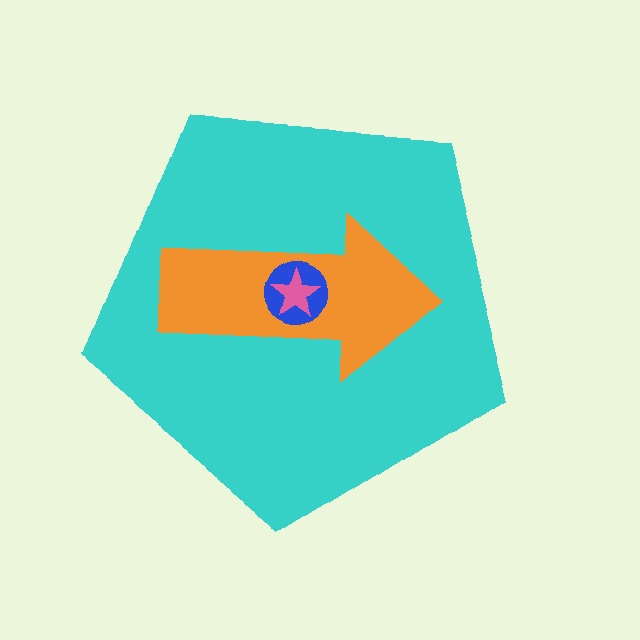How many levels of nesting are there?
4.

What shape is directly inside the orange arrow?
The blue circle.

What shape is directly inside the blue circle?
The pink star.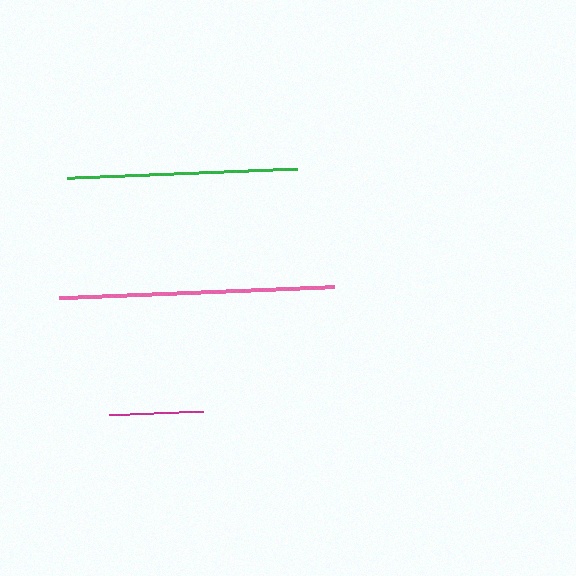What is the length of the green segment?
The green segment is approximately 230 pixels long.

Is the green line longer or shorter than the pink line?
The pink line is longer than the green line.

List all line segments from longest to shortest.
From longest to shortest: pink, green, magenta.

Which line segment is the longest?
The pink line is the longest at approximately 275 pixels.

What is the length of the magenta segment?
The magenta segment is approximately 94 pixels long.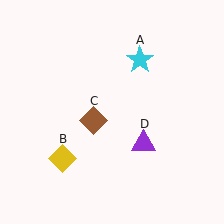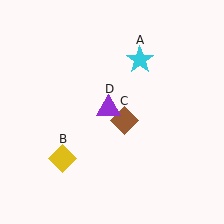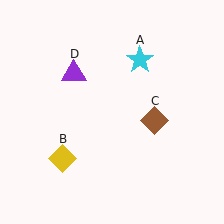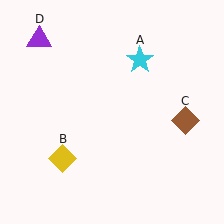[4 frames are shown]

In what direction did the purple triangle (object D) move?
The purple triangle (object D) moved up and to the left.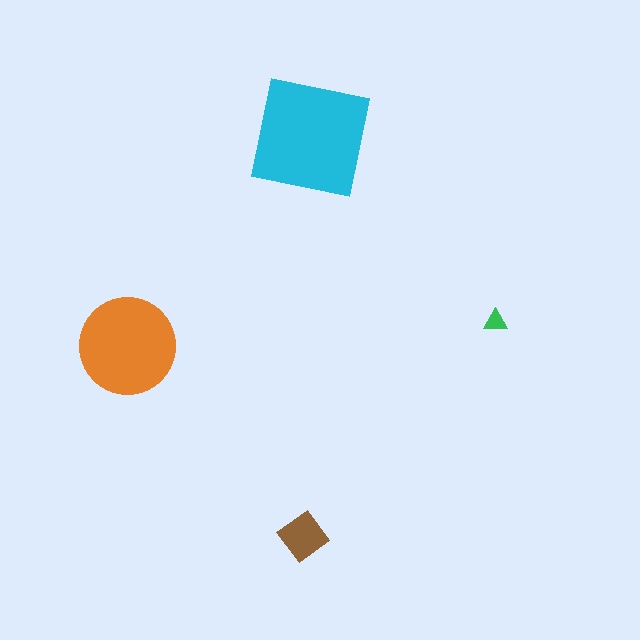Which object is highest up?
The cyan square is topmost.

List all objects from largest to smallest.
The cyan square, the orange circle, the brown diamond, the green triangle.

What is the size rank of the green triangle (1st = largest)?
4th.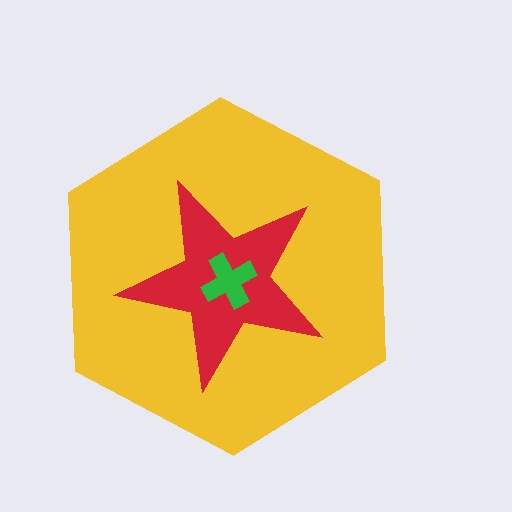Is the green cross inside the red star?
Yes.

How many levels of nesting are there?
3.